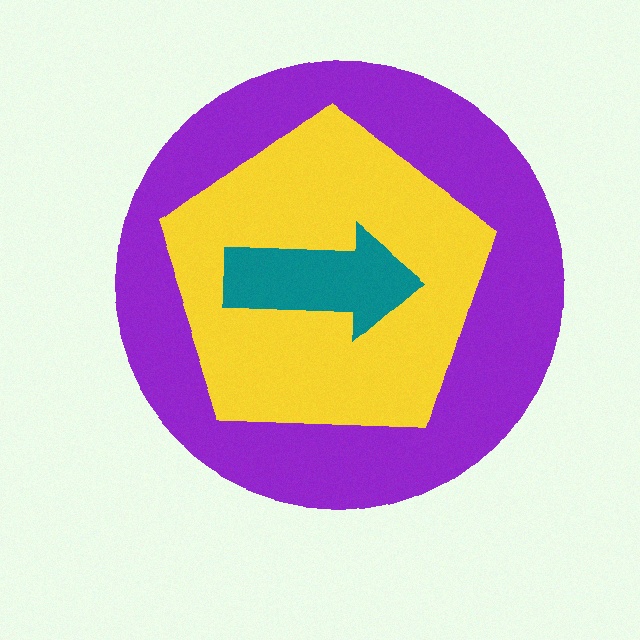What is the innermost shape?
The teal arrow.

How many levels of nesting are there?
3.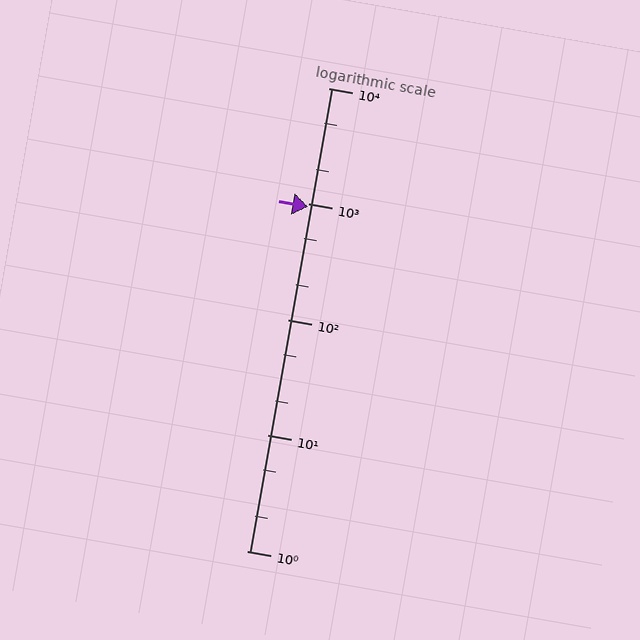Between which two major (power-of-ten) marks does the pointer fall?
The pointer is between 100 and 1000.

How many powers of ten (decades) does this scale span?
The scale spans 4 decades, from 1 to 10000.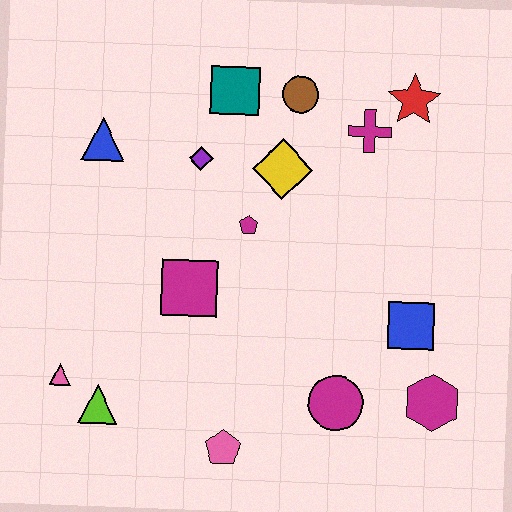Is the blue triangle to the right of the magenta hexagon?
No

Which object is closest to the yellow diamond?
The magenta pentagon is closest to the yellow diamond.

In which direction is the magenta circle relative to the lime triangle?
The magenta circle is to the right of the lime triangle.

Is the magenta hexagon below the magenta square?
Yes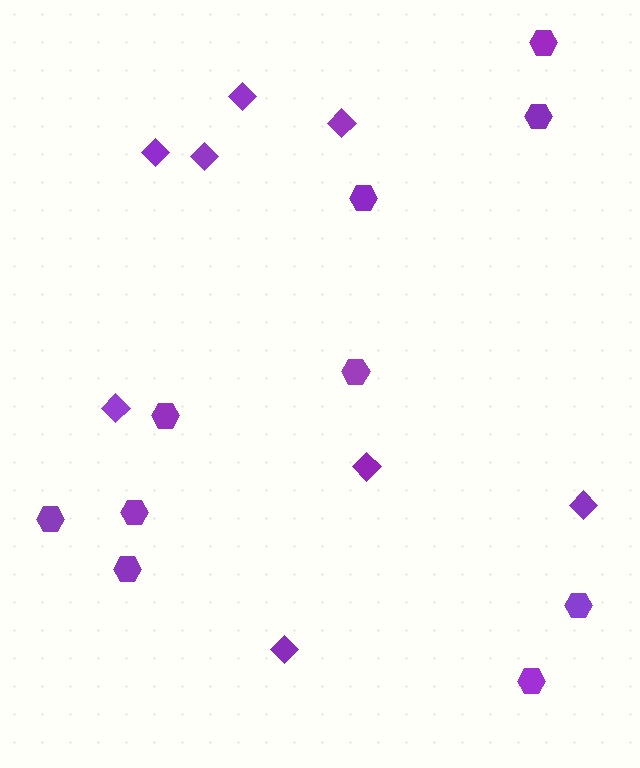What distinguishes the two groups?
There are 2 groups: one group of diamonds (8) and one group of hexagons (10).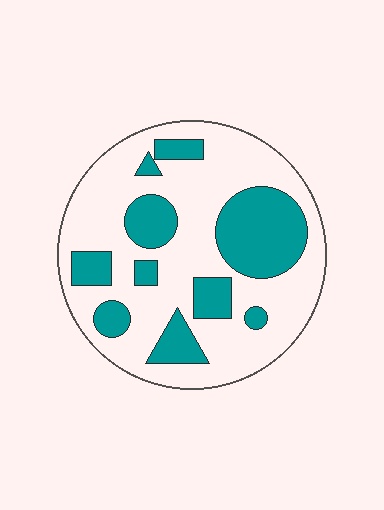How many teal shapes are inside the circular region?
10.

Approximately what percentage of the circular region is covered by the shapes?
Approximately 30%.